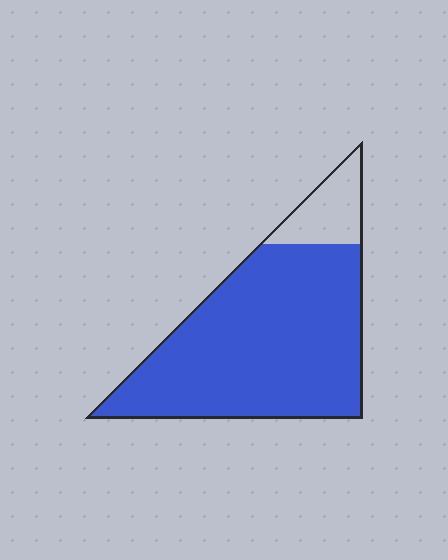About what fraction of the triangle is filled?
About seven eighths (7/8).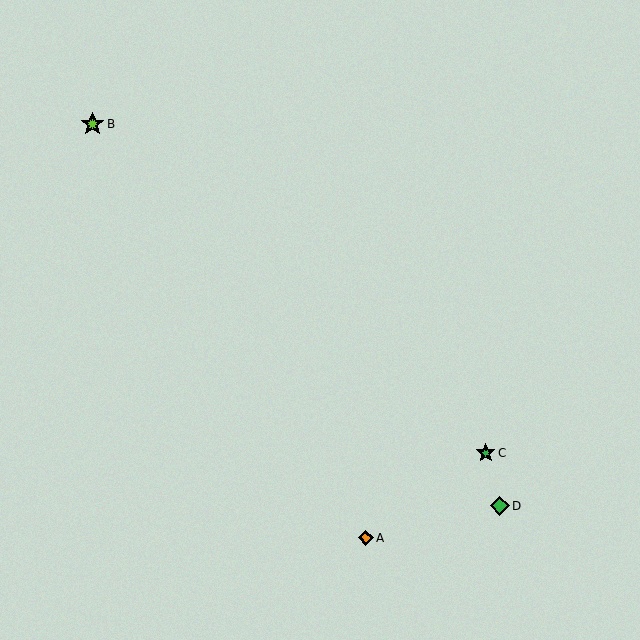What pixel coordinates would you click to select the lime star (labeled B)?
Click at (93, 124) to select the lime star B.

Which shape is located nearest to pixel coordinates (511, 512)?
The green diamond (labeled D) at (500, 506) is nearest to that location.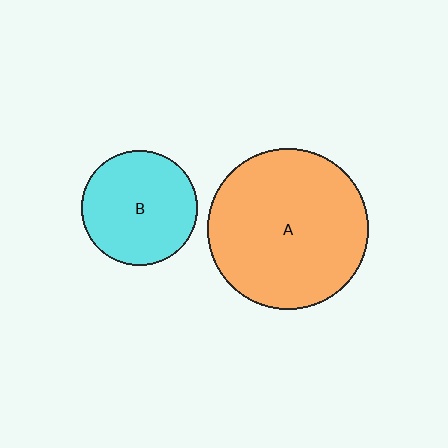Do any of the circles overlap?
No, none of the circles overlap.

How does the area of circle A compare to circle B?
Approximately 2.0 times.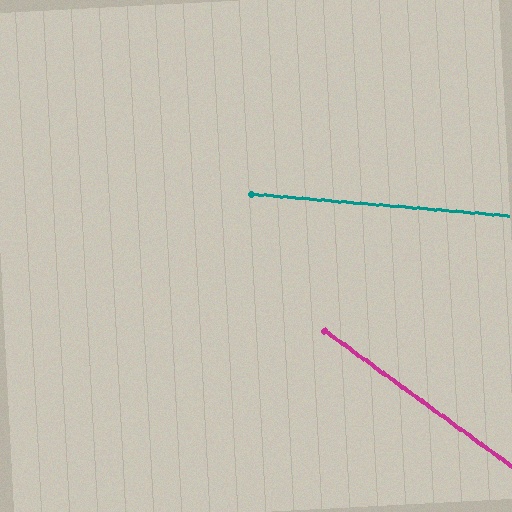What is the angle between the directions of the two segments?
Approximately 31 degrees.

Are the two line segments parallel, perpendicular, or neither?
Neither parallel nor perpendicular — they differ by about 31°.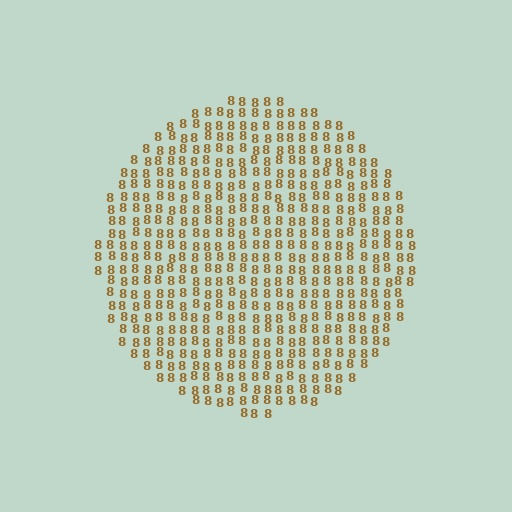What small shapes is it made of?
It is made of small digit 8's.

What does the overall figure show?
The overall figure shows a circle.